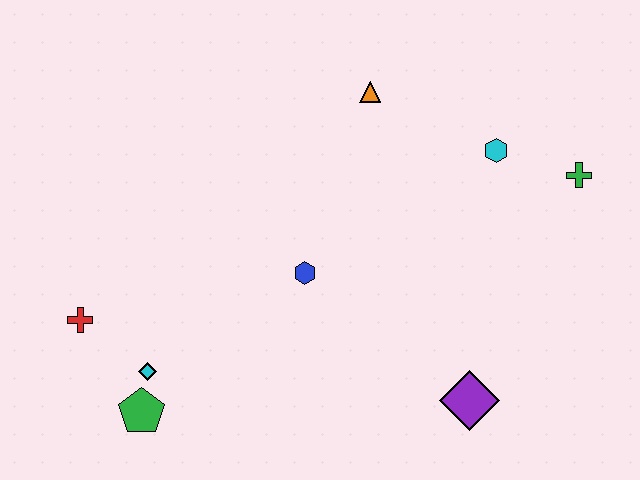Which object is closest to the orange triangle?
The cyan hexagon is closest to the orange triangle.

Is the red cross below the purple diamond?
No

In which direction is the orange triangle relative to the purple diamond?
The orange triangle is above the purple diamond.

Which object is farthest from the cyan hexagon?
The red cross is farthest from the cyan hexagon.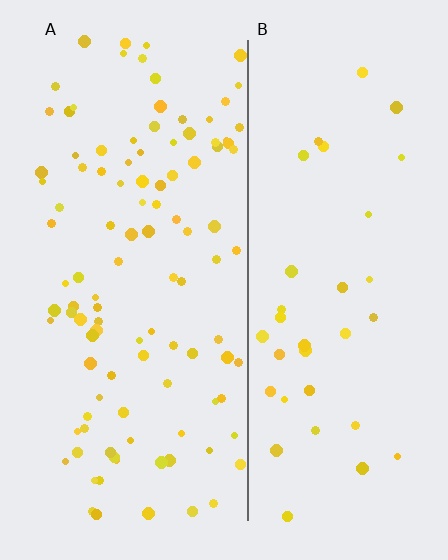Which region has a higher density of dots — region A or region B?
A (the left).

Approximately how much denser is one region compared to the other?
Approximately 2.9× — region A over region B.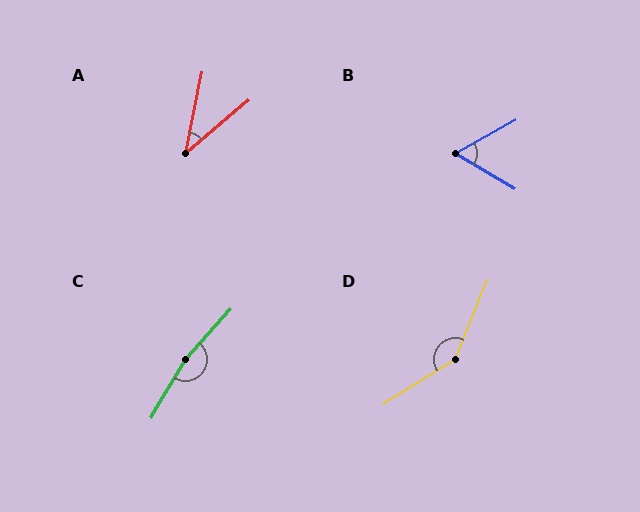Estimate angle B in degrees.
Approximately 60 degrees.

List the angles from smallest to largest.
A (39°), B (60°), D (144°), C (169°).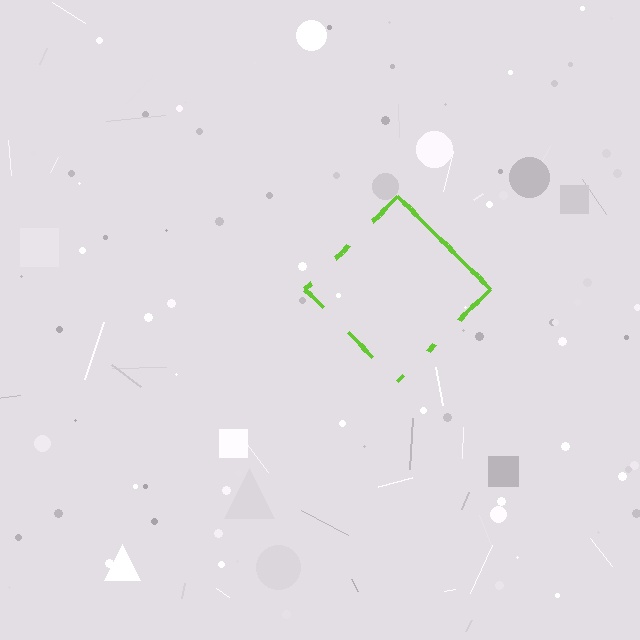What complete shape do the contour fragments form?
The contour fragments form a diamond.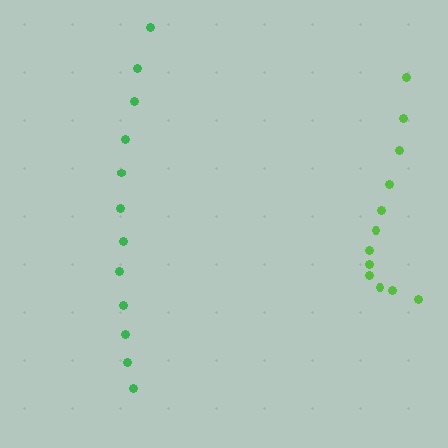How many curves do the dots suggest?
There are 2 distinct paths.